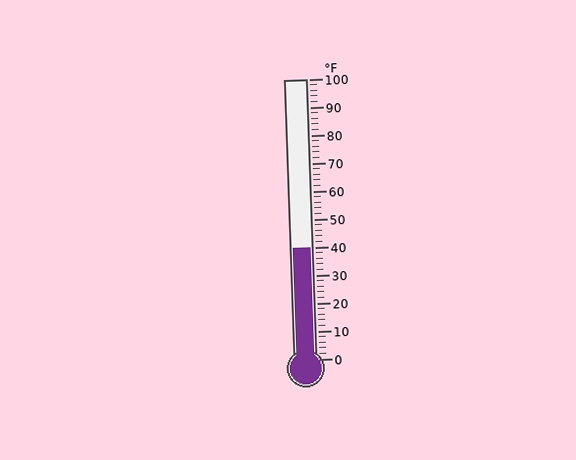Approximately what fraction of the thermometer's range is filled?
The thermometer is filled to approximately 40% of its range.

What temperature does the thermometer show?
The thermometer shows approximately 40°F.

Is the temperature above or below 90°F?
The temperature is below 90°F.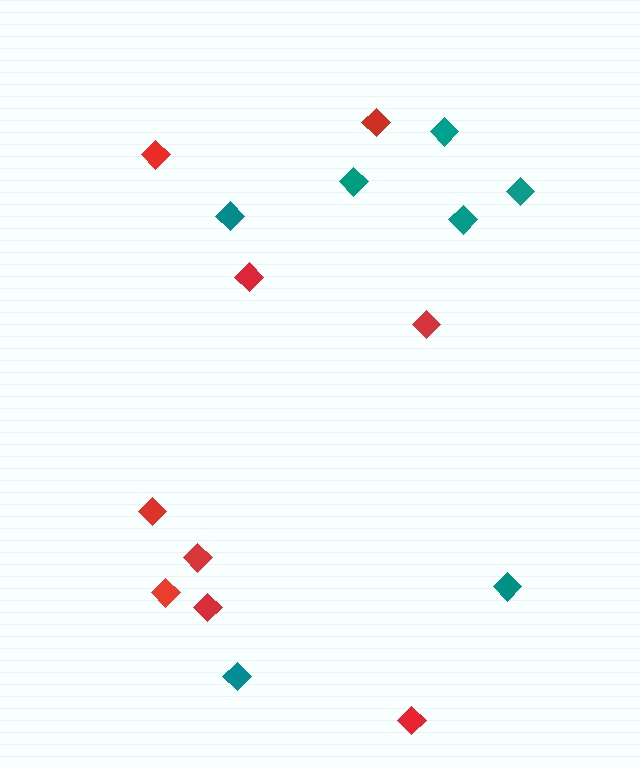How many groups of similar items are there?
There are 2 groups: one group of teal diamonds (7) and one group of red diamonds (9).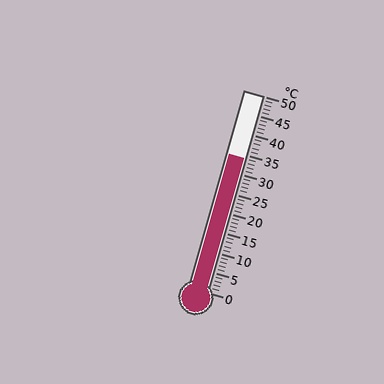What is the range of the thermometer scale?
The thermometer scale ranges from 0°C to 50°C.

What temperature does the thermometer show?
The thermometer shows approximately 34°C.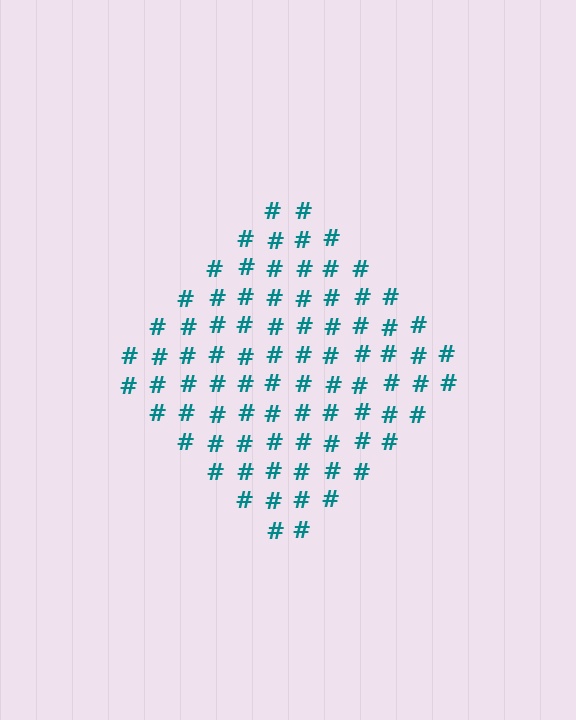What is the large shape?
The large shape is a diamond.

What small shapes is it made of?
It is made of small hash symbols.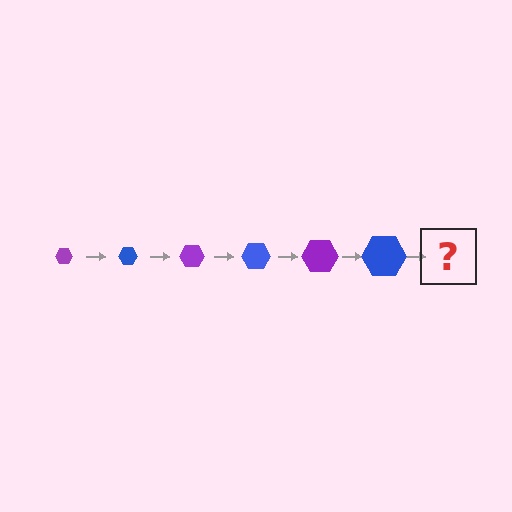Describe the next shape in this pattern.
It should be a purple hexagon, larger than the previous one.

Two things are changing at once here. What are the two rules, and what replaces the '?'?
The two rules are that the hexagon grows larger each step and the color cycles through purple and blue. The '?' should be a purple hexagon, larger than the previous one.